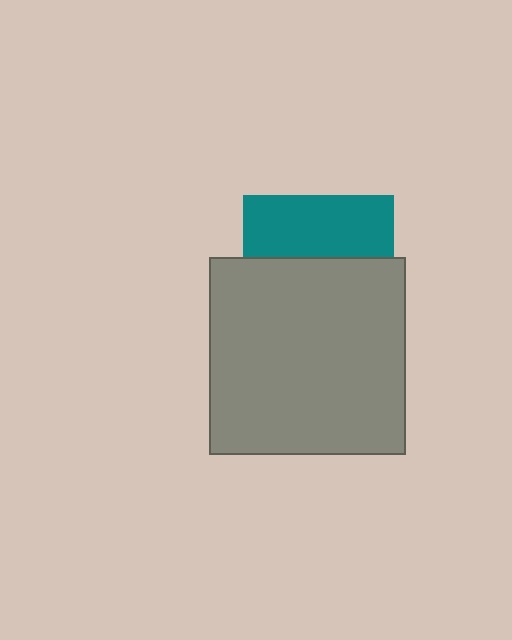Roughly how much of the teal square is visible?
A small part of it is visible (roughly 41%).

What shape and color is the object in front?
The object in front is a gray square.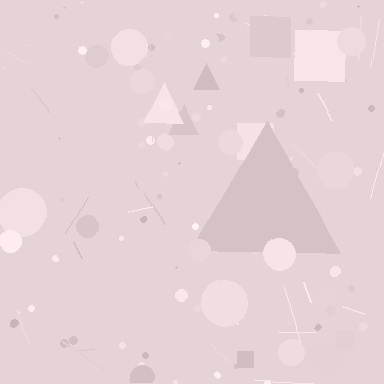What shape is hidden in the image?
A triangle is hidden in the image.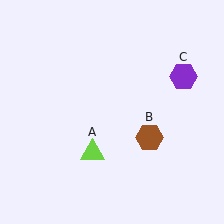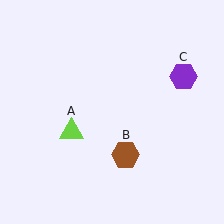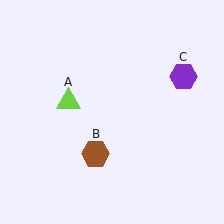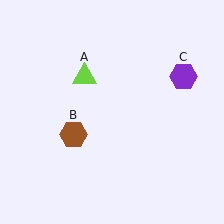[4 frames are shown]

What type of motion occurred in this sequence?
The lime triangle (object A), brown hexagon (object B) rotated clockwise around the center of the scene.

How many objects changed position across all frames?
2 objects changed position: lime triangle (object A), brown hexagon (object B).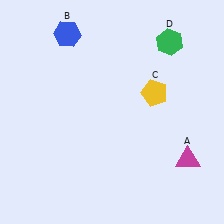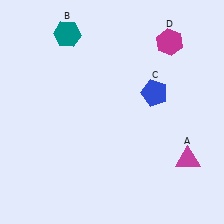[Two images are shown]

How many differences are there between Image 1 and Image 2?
There are 3 differences between the two images.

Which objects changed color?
B changed from blue to teal. C changed from yellow to blue. D changed from green to magenta.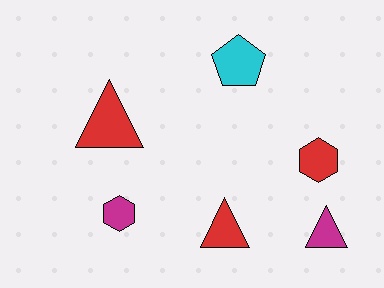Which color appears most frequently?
Red, with 3 objects.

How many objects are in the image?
There are 6 objects.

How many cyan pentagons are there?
There is 1 cyan pentagon.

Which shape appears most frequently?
Triangle, with 3 objects.